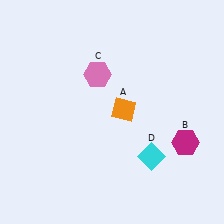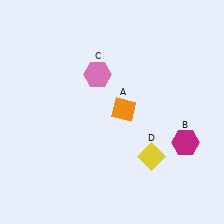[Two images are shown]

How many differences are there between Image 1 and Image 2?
There is 1 difference between the two images.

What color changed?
The diamond (D) changed from cyan in Image 1 to yellow in Image 2.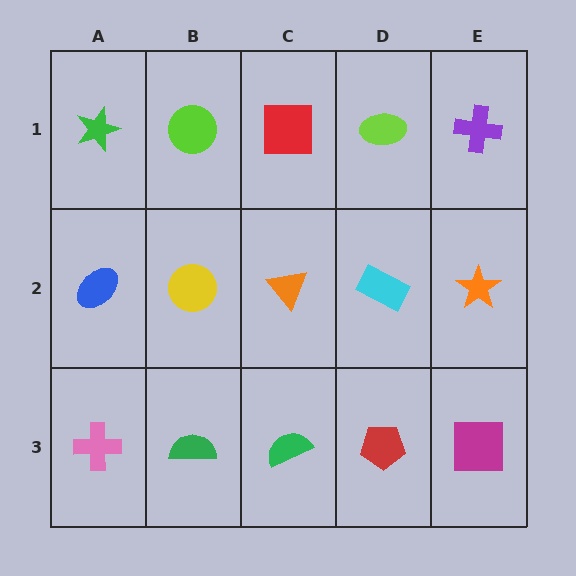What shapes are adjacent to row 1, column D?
A cyan rectangle (row 2, column D), a red square (row 1, column C), a purple cross (row 1, column E).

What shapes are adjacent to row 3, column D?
A cyan rectangle (row 2, column D), a green semicircle (row 3, column C), a magenta square (row 3, column E).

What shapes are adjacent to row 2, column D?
A lime ellipse (row 1, column D), a red pentagon (row 3, column D), an orange triangle (row 2, column C), an orange star (row 2, column E).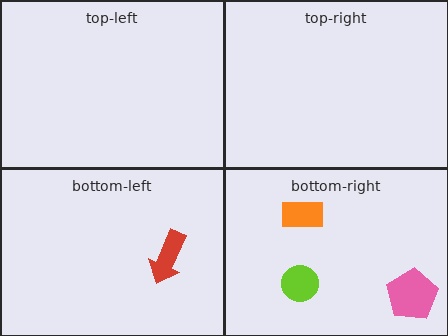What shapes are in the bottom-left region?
The red arrow.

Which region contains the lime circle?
The bottom-right region.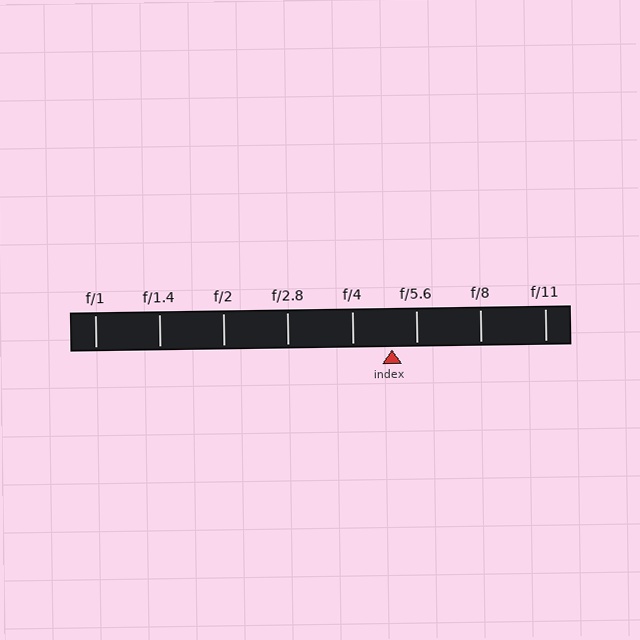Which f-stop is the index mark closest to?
The index mark is closest to f/5.6.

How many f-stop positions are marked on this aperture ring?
There are 8 f-stop positions marked.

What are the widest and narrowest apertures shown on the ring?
The widest aperture shown is f/1 and the narrowest is f/11.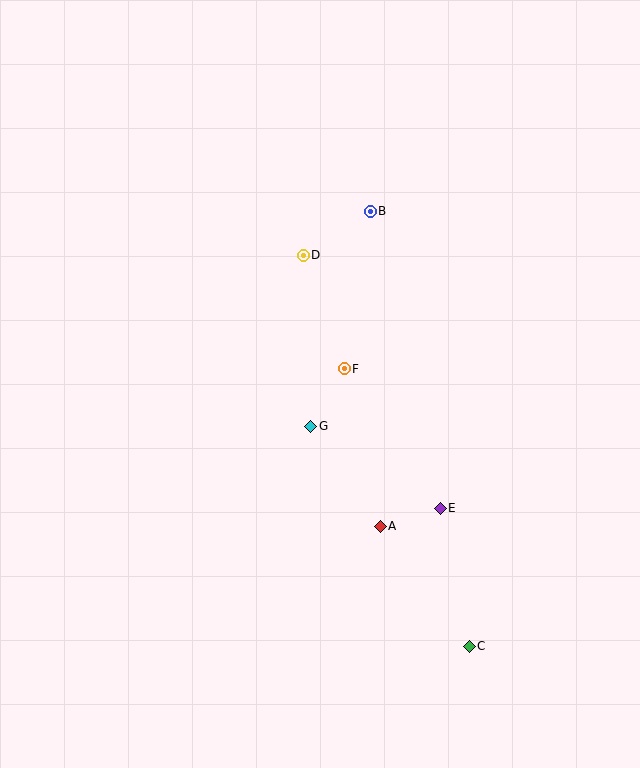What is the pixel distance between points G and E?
The distance between G and E is 153 pixels.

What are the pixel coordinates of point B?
Point B is at (370, 211).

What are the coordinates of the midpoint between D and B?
The midpoint between D and B is at (337, 233).